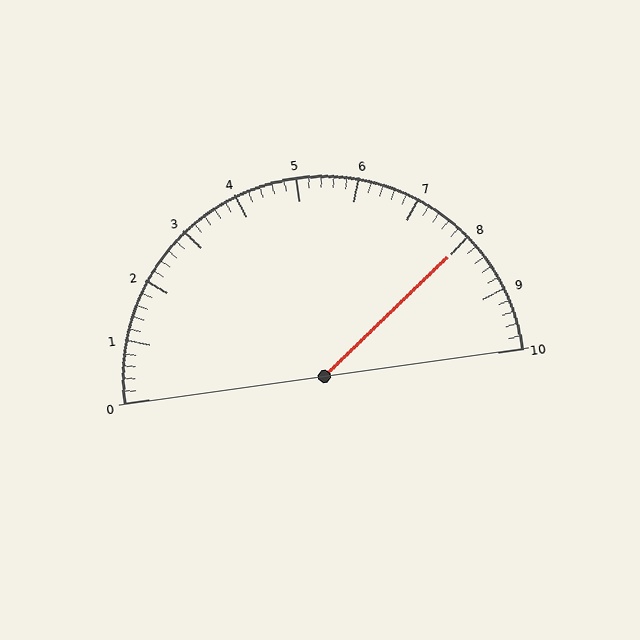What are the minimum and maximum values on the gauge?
The gauge ranges from 0 to 10.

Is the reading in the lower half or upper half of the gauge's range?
The reading is in the upper half of the range (0 to 10).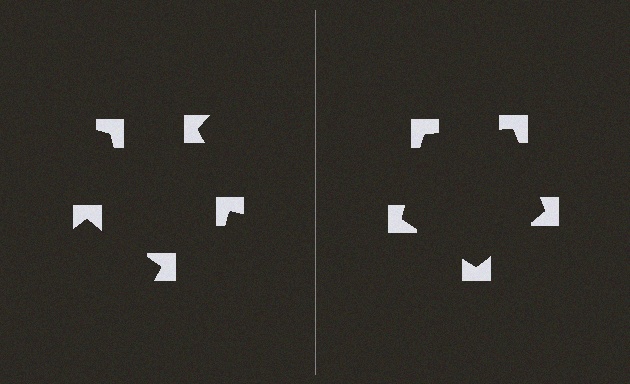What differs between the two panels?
The notched squares are positioned identically on both sides; only the wedge orientations differ. On the right they align to a pentagon; on the left they are misaligned.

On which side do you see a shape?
An illusory pentagon appears on the right side. On the left side the wedge cuts are rotated, so no coherent shape forms.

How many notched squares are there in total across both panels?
10 — 5 on each side.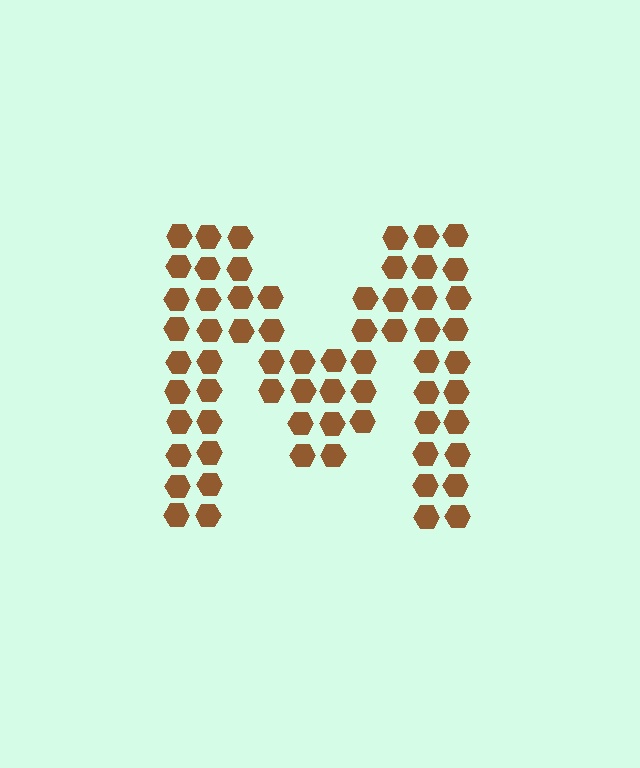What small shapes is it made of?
It is made of small hexagons.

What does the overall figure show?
The overall figure shows the letter M.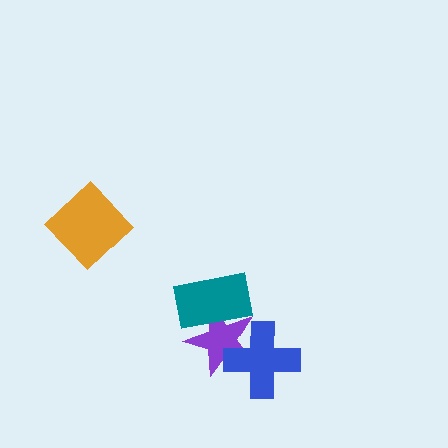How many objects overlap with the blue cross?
1 object overlaps with the blue cross.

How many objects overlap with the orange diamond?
0 objects overlap with the orange diamond.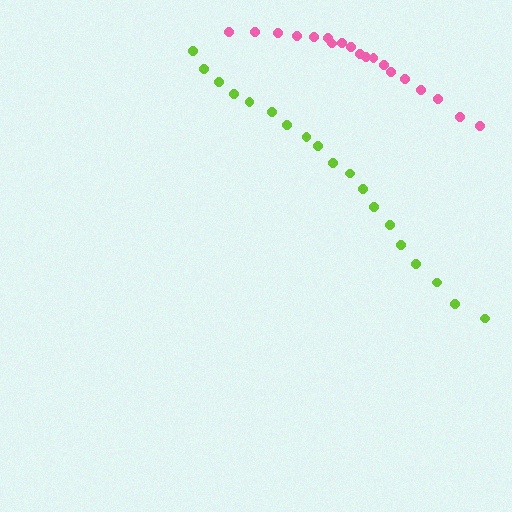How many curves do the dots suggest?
There are 2 distinct paths.